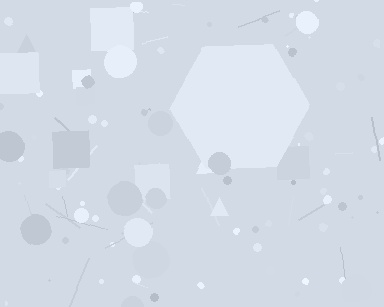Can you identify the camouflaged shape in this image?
The camouflaged shape is a hexagon.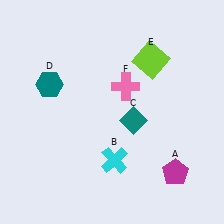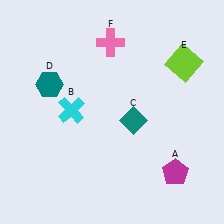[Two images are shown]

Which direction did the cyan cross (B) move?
The cyan cross (B) moved up.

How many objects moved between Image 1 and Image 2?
3 objects moved between the two images.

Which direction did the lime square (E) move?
The lime square (E) moved right.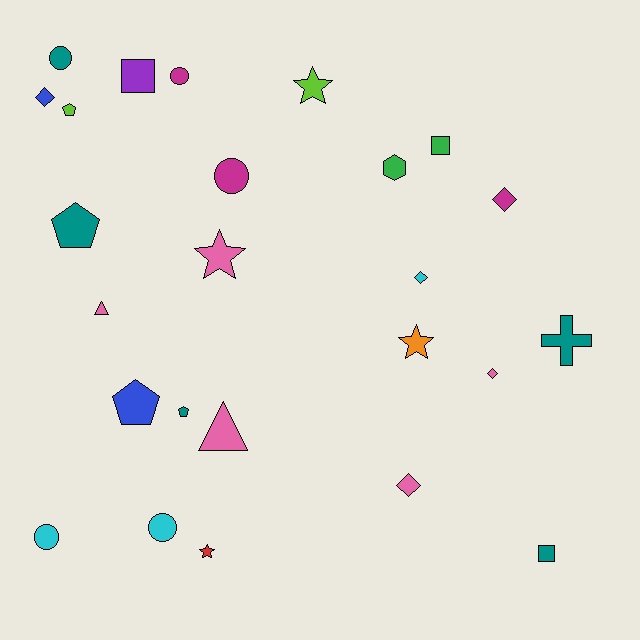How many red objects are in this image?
There is 1 red object.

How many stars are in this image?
There are 4 stars.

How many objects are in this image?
There are 25 objects.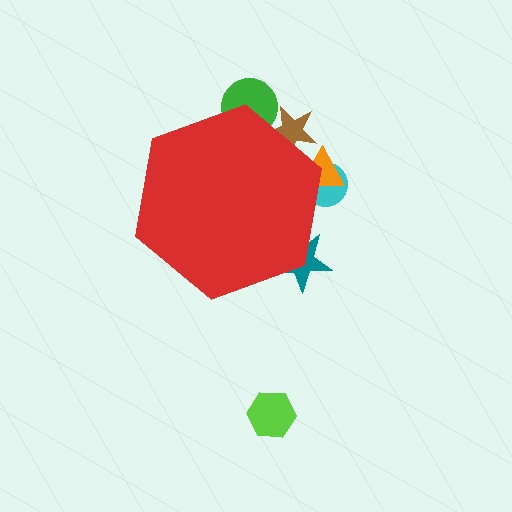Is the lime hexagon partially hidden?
No, the lime hexagon is fully visible.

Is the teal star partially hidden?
Yes, the teal star is partially hidden behind the red hexagon.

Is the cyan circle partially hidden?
Yes, the cyan circle is partially hidden behind the red hexagon.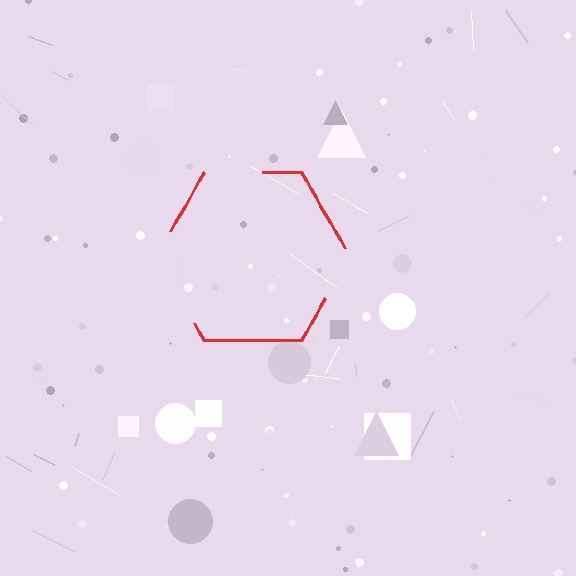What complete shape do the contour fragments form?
The contour fragments form a hexagon.